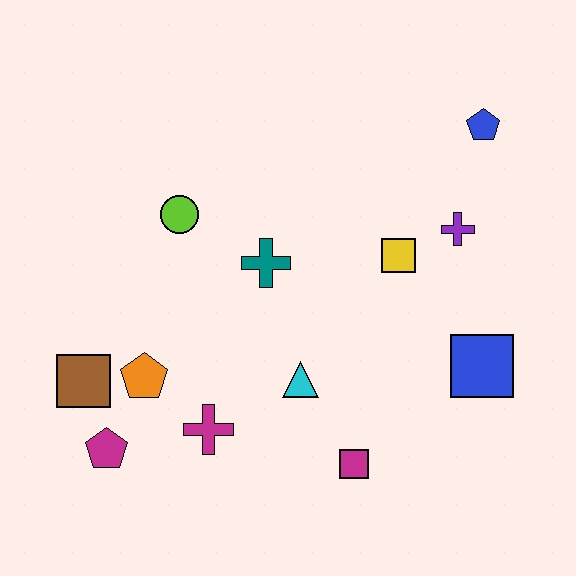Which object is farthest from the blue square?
The brown square is farthest from the blue square.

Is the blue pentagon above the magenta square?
Yes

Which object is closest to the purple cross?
The yellow square is closest to the purple cross.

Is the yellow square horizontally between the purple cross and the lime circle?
Yes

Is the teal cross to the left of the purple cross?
Yes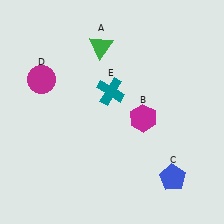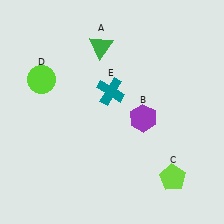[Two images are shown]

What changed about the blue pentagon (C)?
In Image 1, C is blue. In Image 2, it changed to lime.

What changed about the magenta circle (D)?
In Image 1, D is magenta. In Image 2, it changed to lime.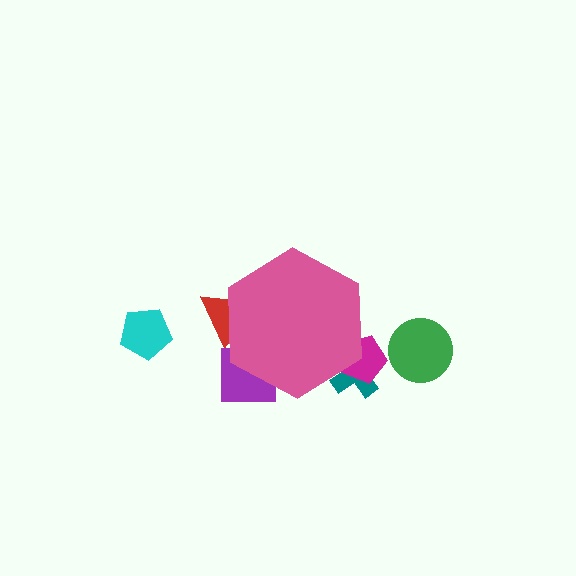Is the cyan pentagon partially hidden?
No, the cyan pentagon is fully visible.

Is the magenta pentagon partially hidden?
Yes, the magenta pentagon is partially hidden behind the pink hexagon.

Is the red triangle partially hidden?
Yes, the red triangle is partially hidden behind the pink hexagon.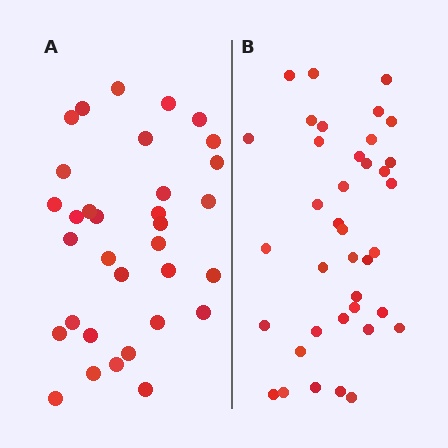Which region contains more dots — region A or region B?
Region B (the right region) has more dots.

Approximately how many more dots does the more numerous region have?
Region B has about 5 more dots than region A.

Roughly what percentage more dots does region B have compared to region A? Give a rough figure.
About 15% more.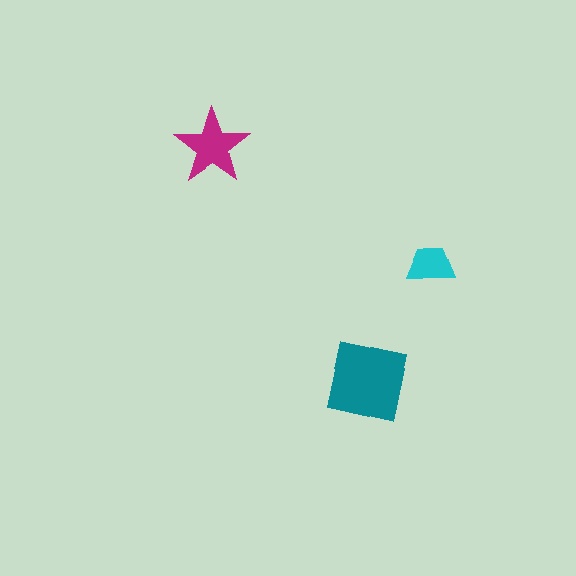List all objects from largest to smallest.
The teal square, the magenta star, the cyan trapezoid.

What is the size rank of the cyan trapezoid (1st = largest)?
3rd.